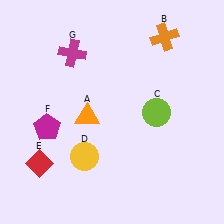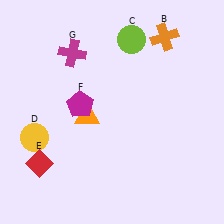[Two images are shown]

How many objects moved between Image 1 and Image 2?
3 objects moved between the two images.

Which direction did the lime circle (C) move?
The lime circle (C) moved up.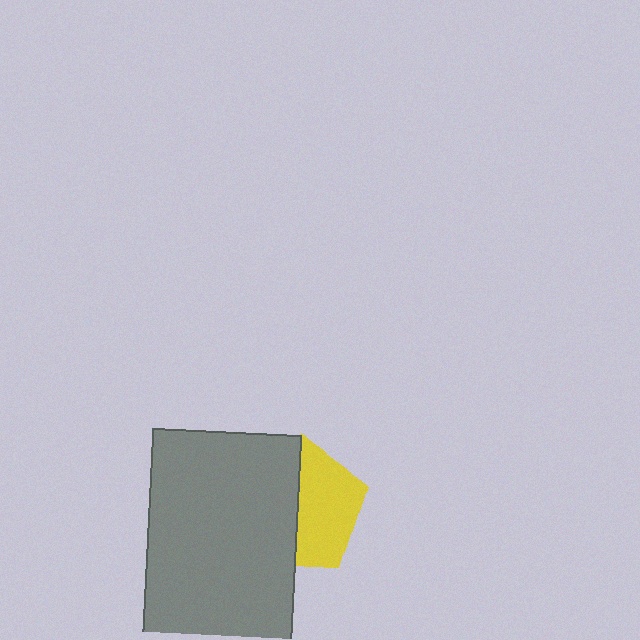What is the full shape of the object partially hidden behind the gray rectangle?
The partially hidden object is a yellow pentagon.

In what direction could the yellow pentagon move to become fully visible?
The yellow pentagon could move right. That would shift it out from behind the gray rectangle entirely.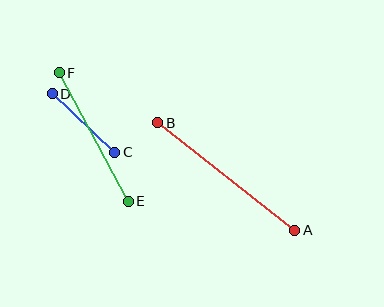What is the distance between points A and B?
The distance is approximately 174 pixels.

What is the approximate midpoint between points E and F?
The midpoint is at approximately (94, 137) pixels.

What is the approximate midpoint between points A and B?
The midpoint is at approximately (226, 176) pixels.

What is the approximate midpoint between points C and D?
The midpoint is at approximately (84, 123) pixels.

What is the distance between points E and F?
The distance is approximately 146 pixels.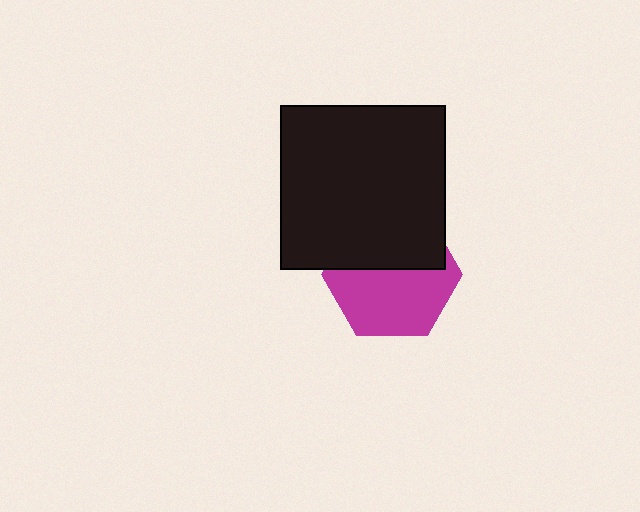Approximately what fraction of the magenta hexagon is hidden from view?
Roughly 43% of the magenta hexagon is hidden behind the black square.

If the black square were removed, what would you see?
You would see the complete magenta hexagon.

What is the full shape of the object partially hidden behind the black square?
The partially hidden object is a magenta hexagon.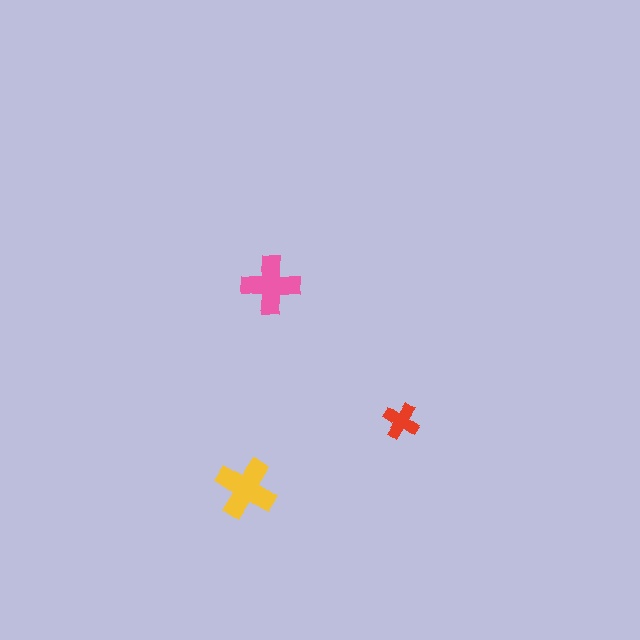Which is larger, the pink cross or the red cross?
The pink one.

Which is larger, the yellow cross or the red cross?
The yellow one.